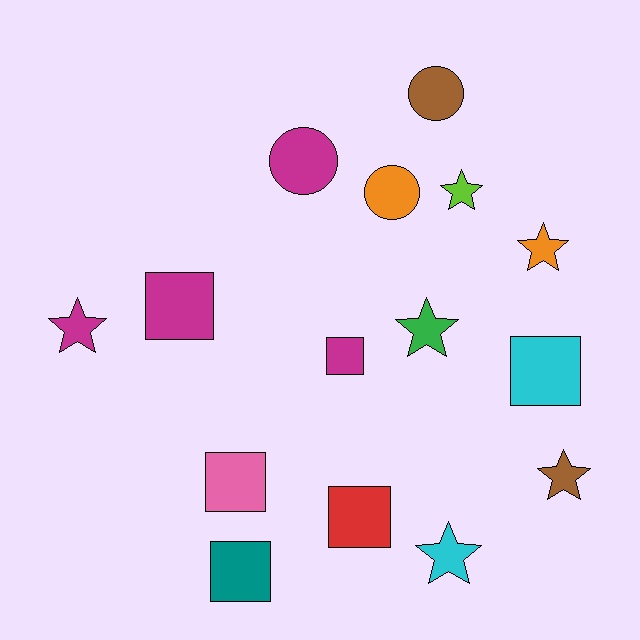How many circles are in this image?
There are 3 circles.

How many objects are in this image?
There are 15 objects.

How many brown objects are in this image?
There are 2 brown objects.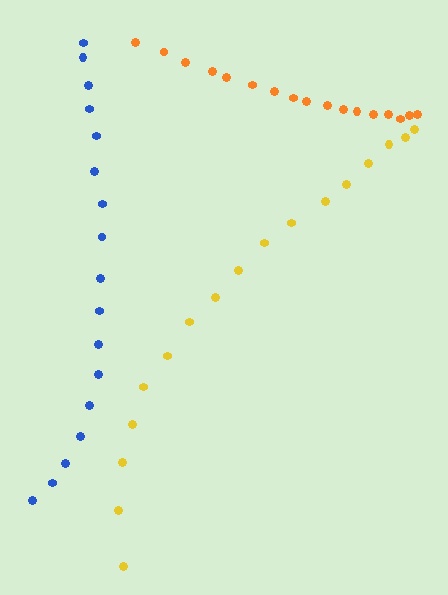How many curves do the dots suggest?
There are 3 distinct paths.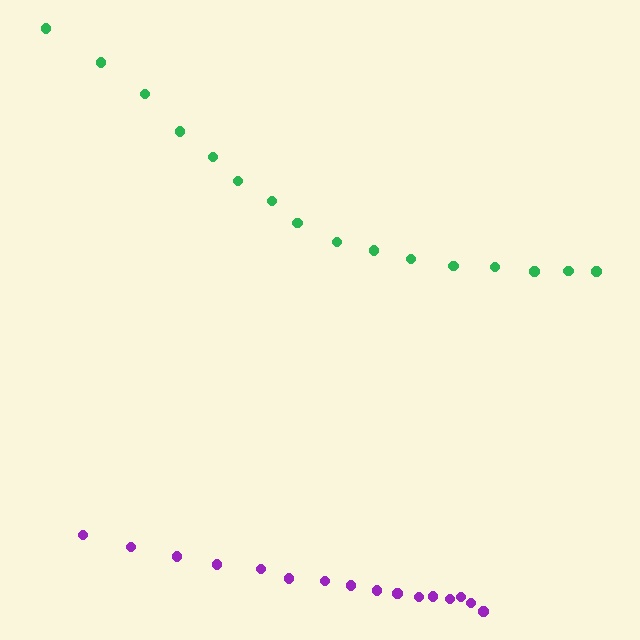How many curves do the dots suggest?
There are 2 distinct paths.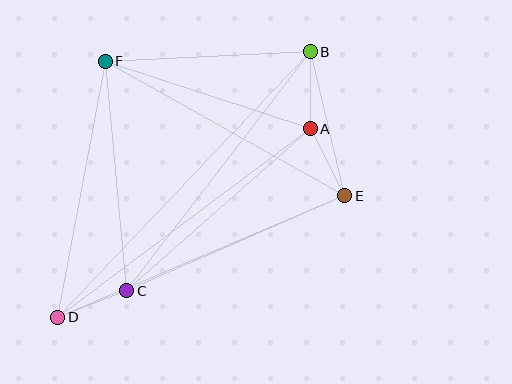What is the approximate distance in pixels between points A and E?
The distance between A and E is approximately 75 pixels.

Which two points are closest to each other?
Points C and D are closest to each other.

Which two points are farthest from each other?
Points B and D are farthest from each other.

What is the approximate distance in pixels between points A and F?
The distance between A and F is approximately 216 pixels.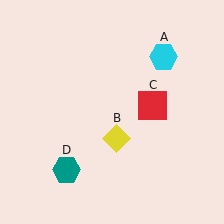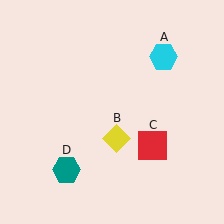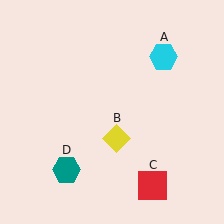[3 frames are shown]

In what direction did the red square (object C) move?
The red square (object C) moved down.